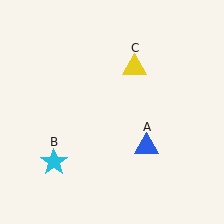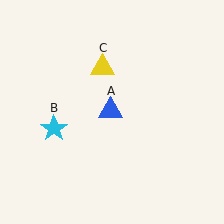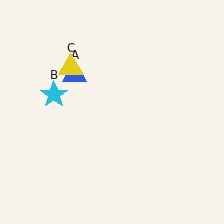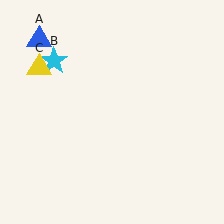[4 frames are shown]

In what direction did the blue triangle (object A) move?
The blue triangle (object A) moved up and to the left.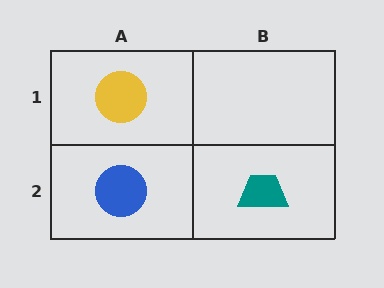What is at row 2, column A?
A blue circle.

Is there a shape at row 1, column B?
No, that cell is empty.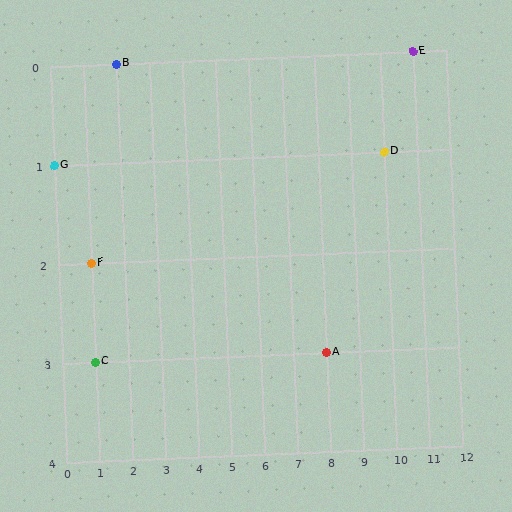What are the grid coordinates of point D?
Point D is at grid coordinates (10, 1).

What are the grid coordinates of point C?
Point C is at grid coordinates (1, 3).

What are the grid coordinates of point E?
Point E is at grid coordinates (11, 0).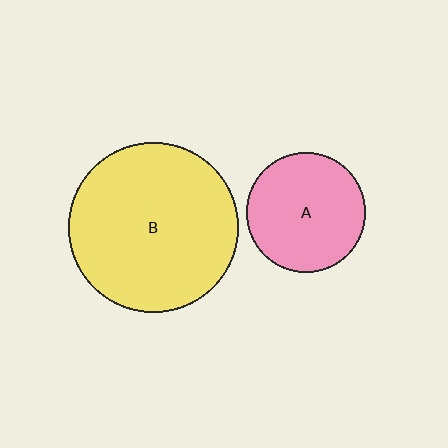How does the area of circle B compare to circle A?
Approximately 2.0 times.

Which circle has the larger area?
Circle B (yellow).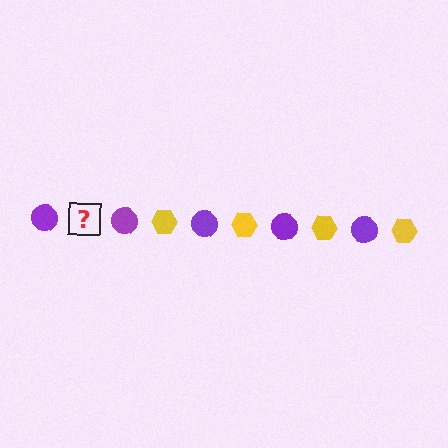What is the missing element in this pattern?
The missing element is a yellow hexagon.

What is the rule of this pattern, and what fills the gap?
The rule is that the pattern alternates between purple circle and yellow hexagon. The gap should be filled with a yellow hexagon.